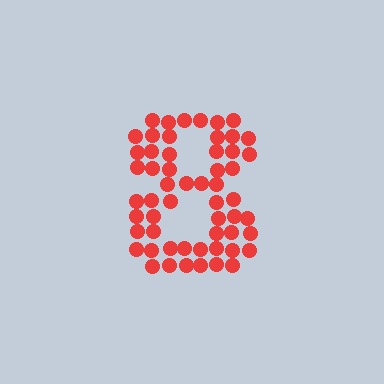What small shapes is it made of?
It is made of small circles.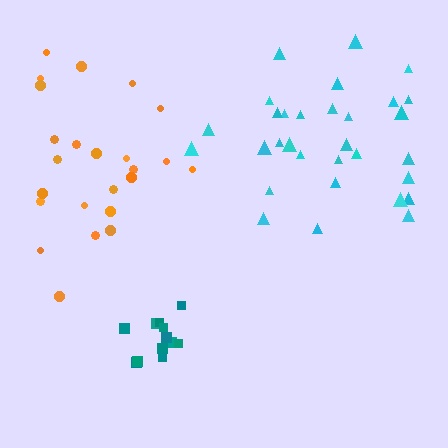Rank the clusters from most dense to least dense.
teal, cyan, orange.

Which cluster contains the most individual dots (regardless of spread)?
Cyan (31).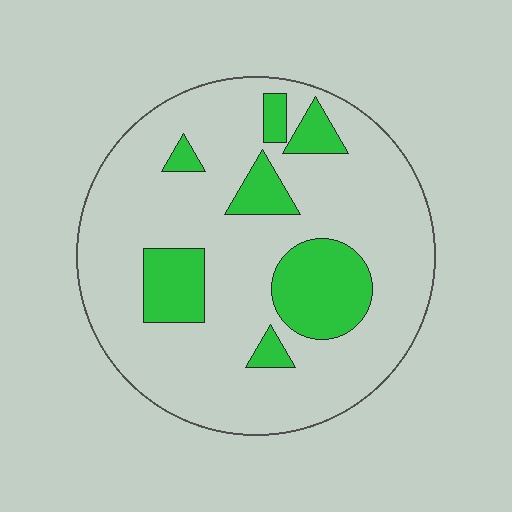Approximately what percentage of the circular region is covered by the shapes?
Approximately 20%.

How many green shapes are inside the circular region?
7.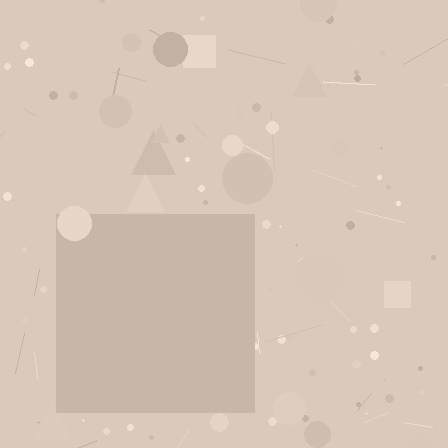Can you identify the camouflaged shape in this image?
The camouflaged shape is a square.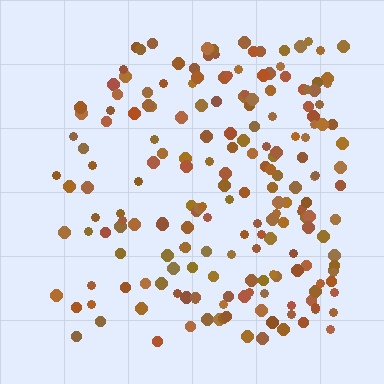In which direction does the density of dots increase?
From left to right, with the right side densest.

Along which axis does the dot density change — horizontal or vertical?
Horizontal.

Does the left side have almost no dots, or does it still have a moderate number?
Still a moderate number, just noticeably fewer than the right.